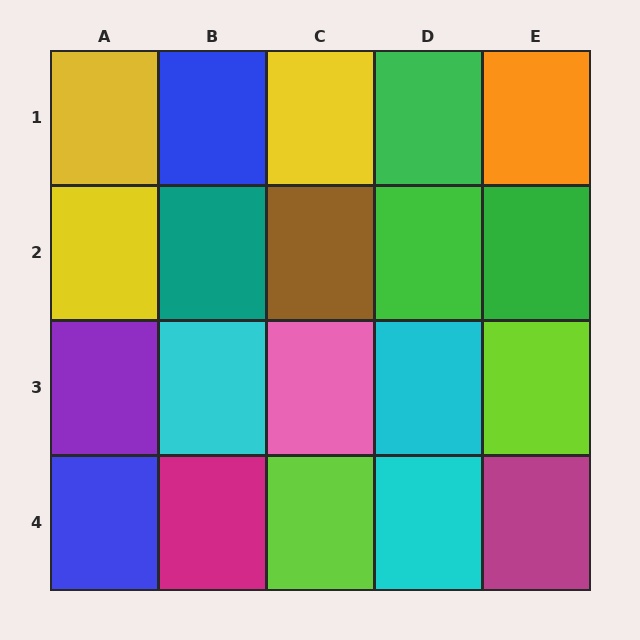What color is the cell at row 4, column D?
Cyan.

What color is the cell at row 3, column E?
Lime.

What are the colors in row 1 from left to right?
Yellow, blue, yellow, green, orange.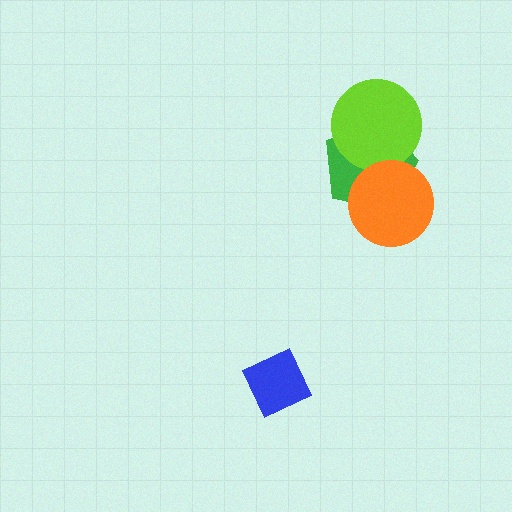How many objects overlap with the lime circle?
1 object overlaps with the lime circle.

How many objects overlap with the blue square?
0 objects overlap with the blue square.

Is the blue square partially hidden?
No, no other shape covers it.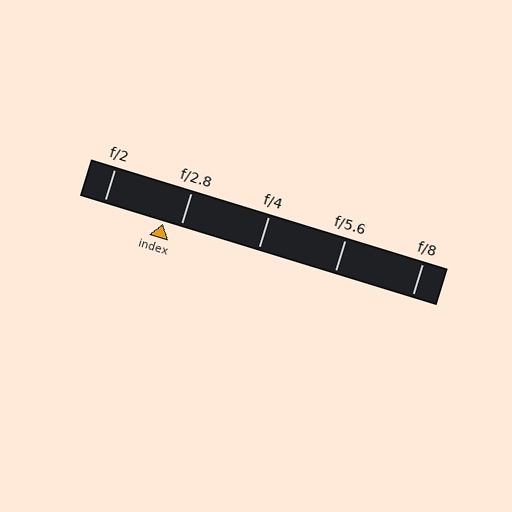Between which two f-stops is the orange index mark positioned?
The index mark is between f/2 and f/2.8.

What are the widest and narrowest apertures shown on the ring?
The widest aperture shown is f/2 and the narrowest is f/8.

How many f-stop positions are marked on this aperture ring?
There are 5 f-stop positions marked.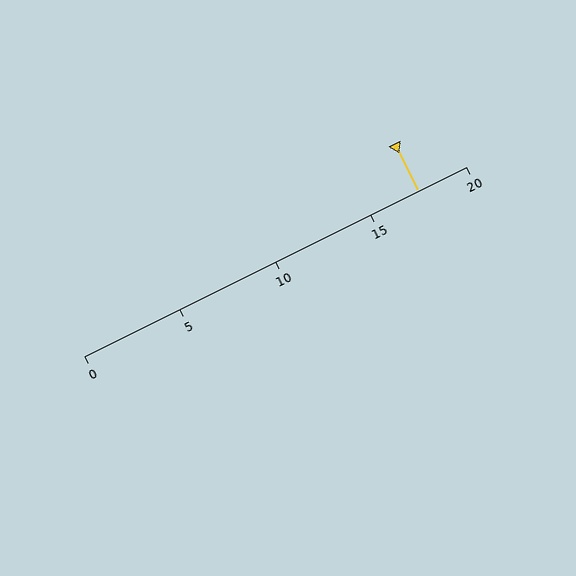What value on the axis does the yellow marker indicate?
The marker indicates approximately 17.5.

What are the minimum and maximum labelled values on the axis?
The axis runs from 0 to 20.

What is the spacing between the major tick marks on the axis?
The major ticks are spaced 5 apart.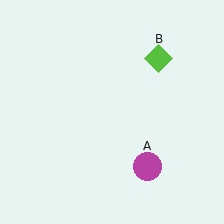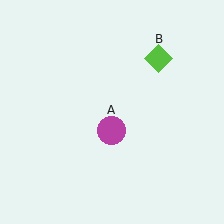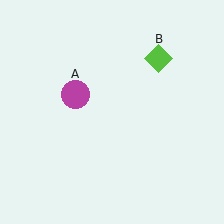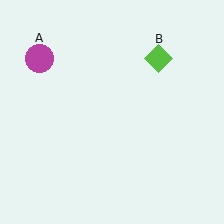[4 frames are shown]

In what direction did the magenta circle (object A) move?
The magenta circle (object A) moved up and to the left.